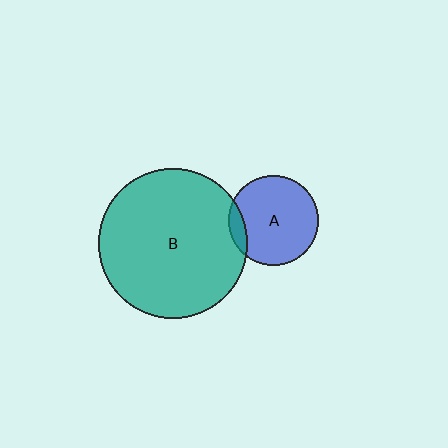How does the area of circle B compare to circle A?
Approximately 2.7 times.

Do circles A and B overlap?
Yes.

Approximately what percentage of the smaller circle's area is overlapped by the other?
Approximately 10%.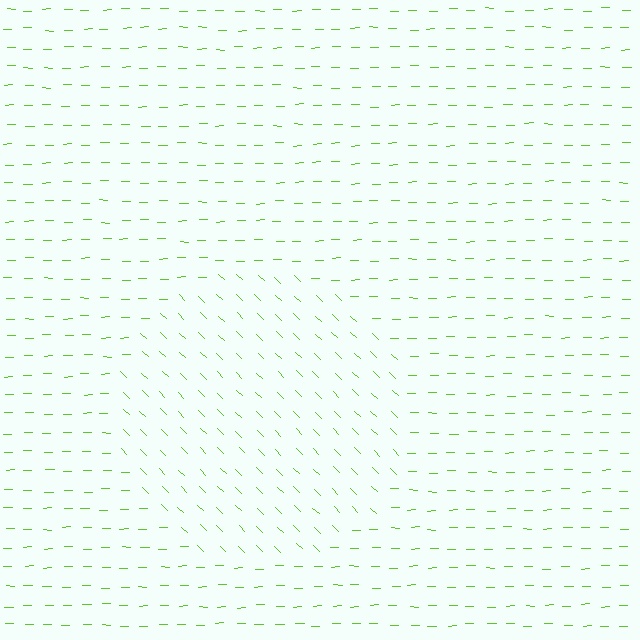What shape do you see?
I see a circle.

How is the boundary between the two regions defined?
The boundary is defined purely by a change in line orientation (approximately 45 degrees difference). All lines are the same color and thickness.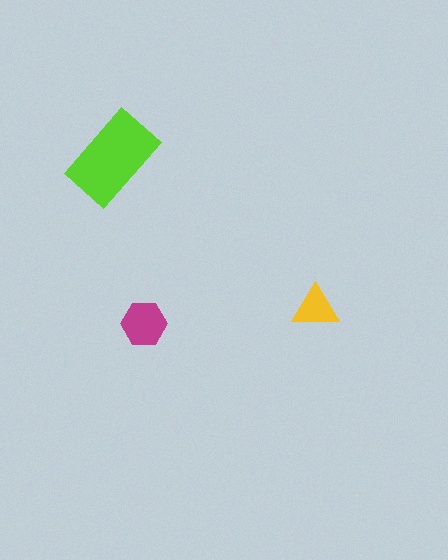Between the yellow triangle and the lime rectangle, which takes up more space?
The lime rectangle.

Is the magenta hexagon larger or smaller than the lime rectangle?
Smaller.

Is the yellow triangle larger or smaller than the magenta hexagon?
Smaller.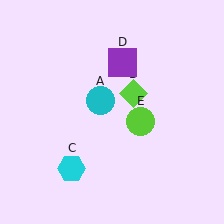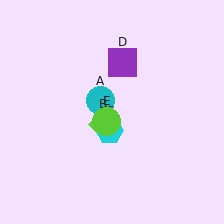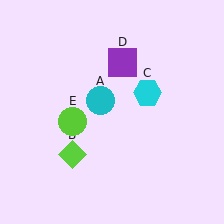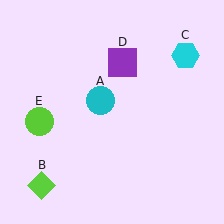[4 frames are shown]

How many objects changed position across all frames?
3 objects changed position: lime diamond (object B), cyan hexagon (object C), lime circle (object E).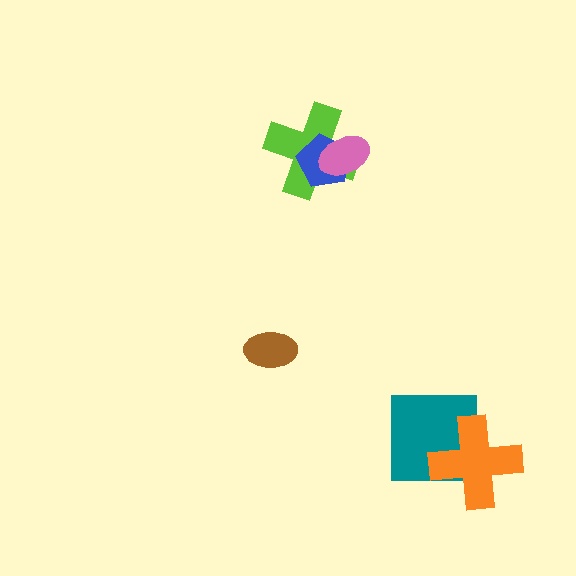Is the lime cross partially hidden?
Yes, it is partially covered by another shape.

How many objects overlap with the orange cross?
1 object overlaps with the orange cross.